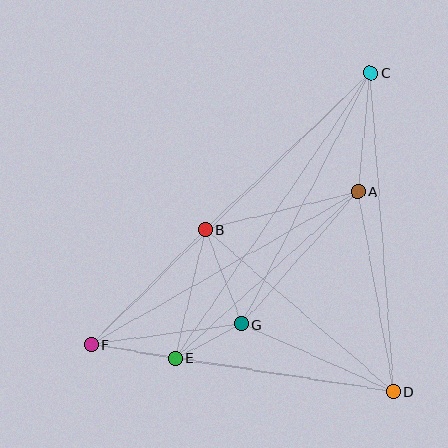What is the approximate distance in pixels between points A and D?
The distance between A and D is approximately 203 pixels.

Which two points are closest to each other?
Points E and G are closest to each other.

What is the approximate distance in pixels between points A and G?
The distance between A and G is approximately 176 pixels.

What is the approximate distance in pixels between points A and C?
The distance between A and C is approximately 119 pixels.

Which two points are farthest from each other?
Points C and F are farthest from each other.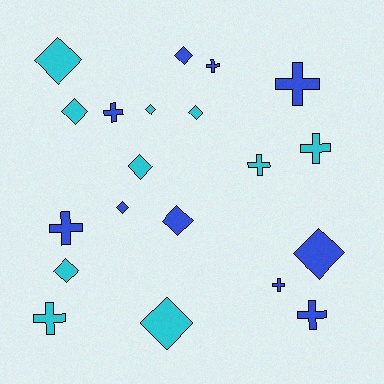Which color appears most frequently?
Blue, with 10 objects.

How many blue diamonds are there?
There are 4 blue diamonds.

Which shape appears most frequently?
Diamond, with 11 objects.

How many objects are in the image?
There are 20 objects.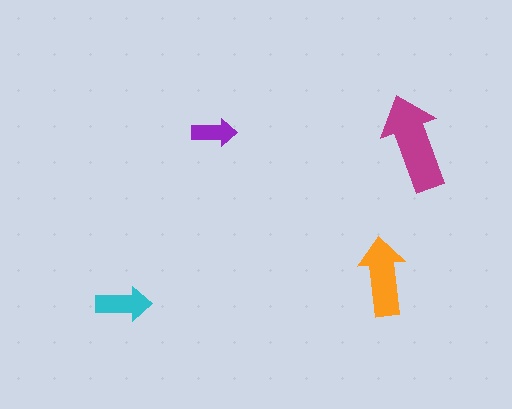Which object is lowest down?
The cyan arrow is bottommost.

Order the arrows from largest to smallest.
the magenta one, the orange one, the cyan one, the purple one.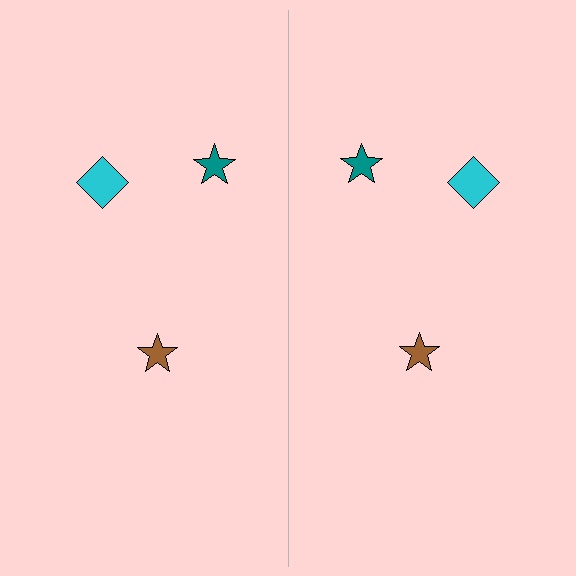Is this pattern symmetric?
Yes, this pattern has bilateral (reflection) symmetry.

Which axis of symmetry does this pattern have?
The pattern has a vertical axis of symmetry running through the center of the image.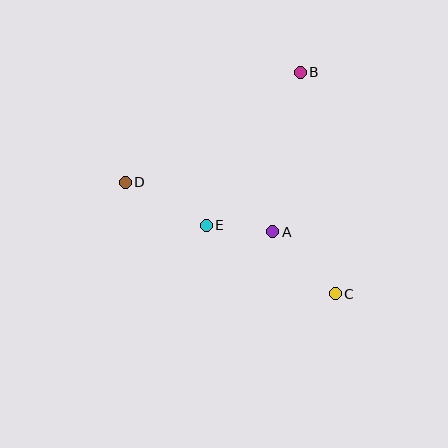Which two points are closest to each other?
Points A and E are closest to each other.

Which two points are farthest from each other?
Points C and D are farthest from each other.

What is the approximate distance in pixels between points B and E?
The distance between B and E is approximately 179 pixels.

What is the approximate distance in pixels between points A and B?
The distance between A and B is approximately 161 pixels.